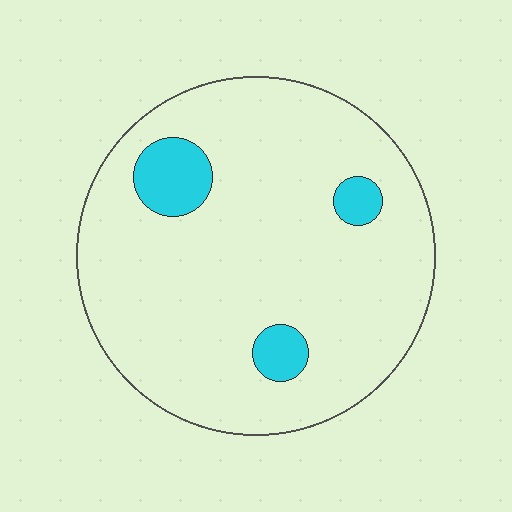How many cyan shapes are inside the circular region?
3.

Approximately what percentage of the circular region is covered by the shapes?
Approximately 10%.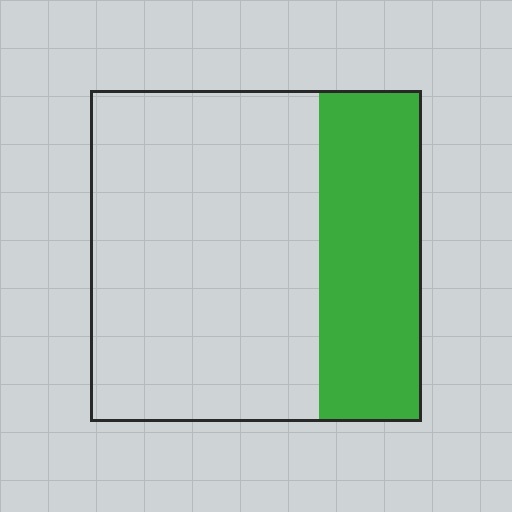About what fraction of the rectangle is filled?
About one third (1/3).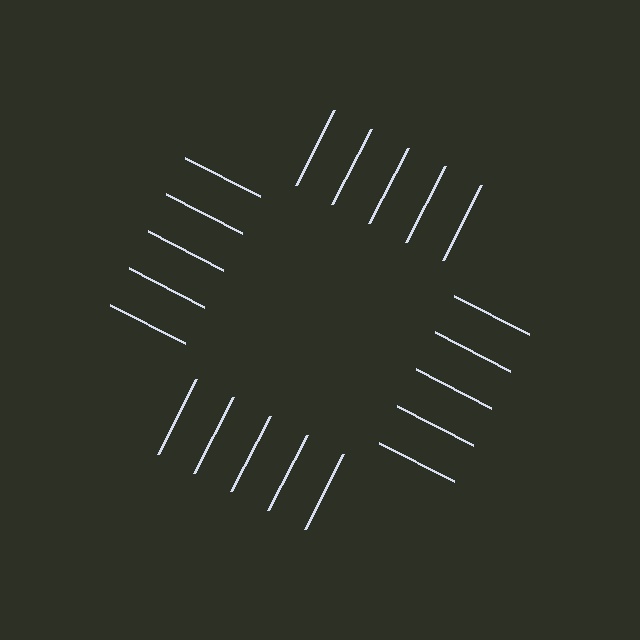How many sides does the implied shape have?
4 sides — the line-ends trace a square.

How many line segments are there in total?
20 — 5 along each of the 4 edges.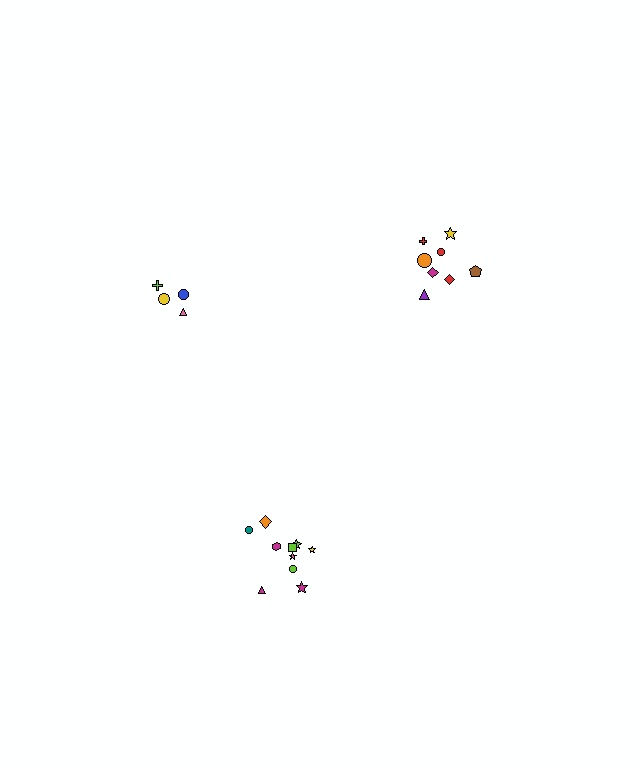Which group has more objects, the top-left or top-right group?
The top-right group.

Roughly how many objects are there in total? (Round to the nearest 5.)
Roughly 20 objects in total.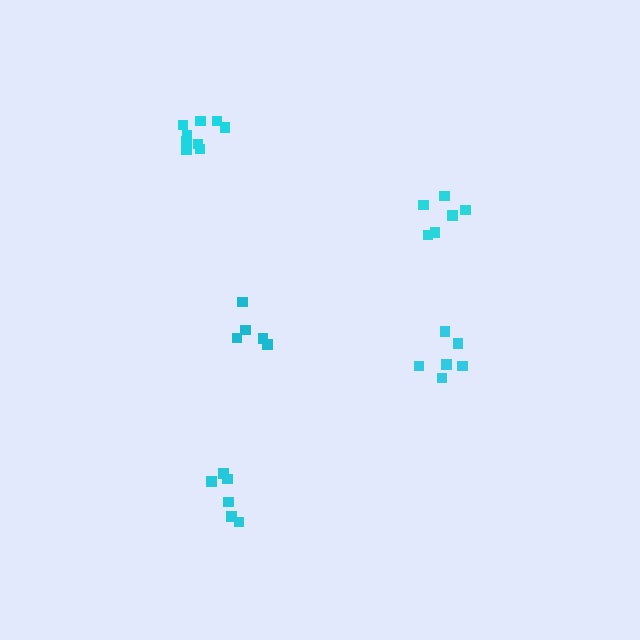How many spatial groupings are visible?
There are 5 spatial groupings.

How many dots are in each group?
Group 1: 10 dots, Group 2: 5 dots, Group 3: 6 dots, Group 4: 6 dots, Group 5: 6 dots (33 total).